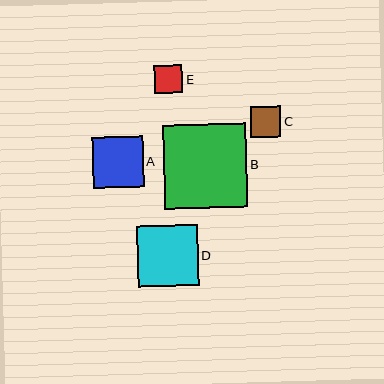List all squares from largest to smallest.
From largest to smallest: B, D, A, C, E.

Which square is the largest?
Square B is the largest with a size of approximately 83 pixels.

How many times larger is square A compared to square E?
Square A is approximately 1.8 times the size of square E.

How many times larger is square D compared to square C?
Square D is approximately 2.0 times the size of square C.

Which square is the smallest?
Square E is the smallest with a size of approximately 28 pixels.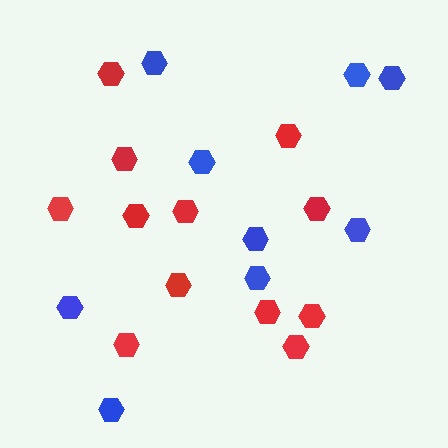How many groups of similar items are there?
There are 2 groups: one group of red hexagons (12) and one group of blue hexagons (9).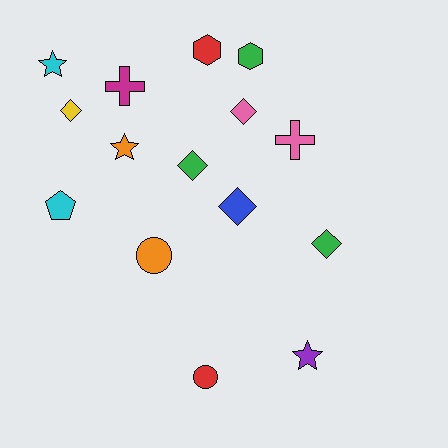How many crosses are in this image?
There are 2 crosses.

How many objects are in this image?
There are 15 objects.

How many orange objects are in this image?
There are 2 orange objects.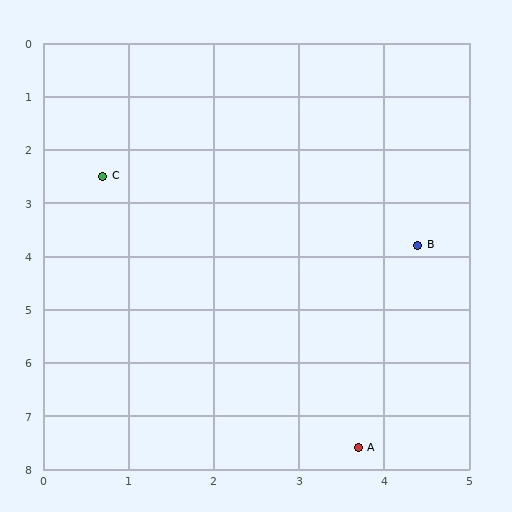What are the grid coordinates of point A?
Point A is at approximately (3.7, 7.6).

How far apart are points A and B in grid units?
Points A and B are about 3.9 grid units apart.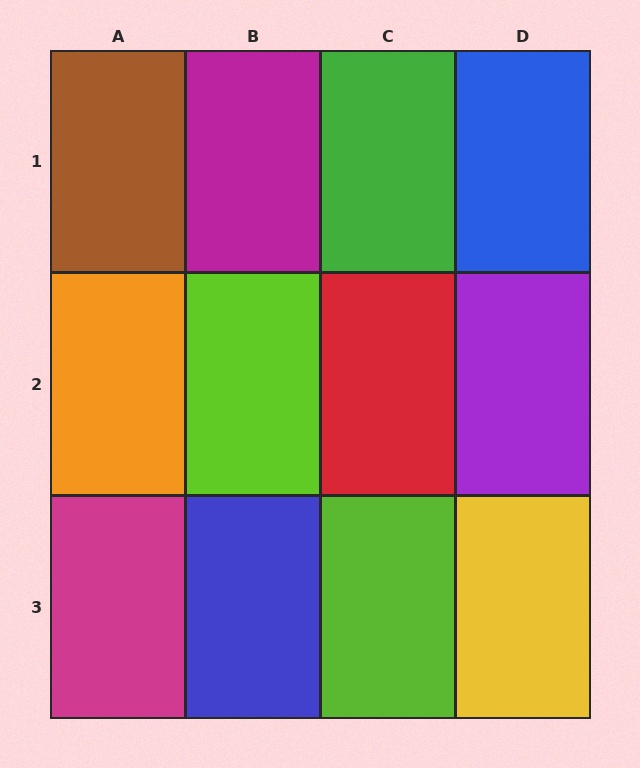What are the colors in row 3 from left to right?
Magenta, blue, lime, yellow.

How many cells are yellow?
1 cell is yellow.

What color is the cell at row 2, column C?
Red.